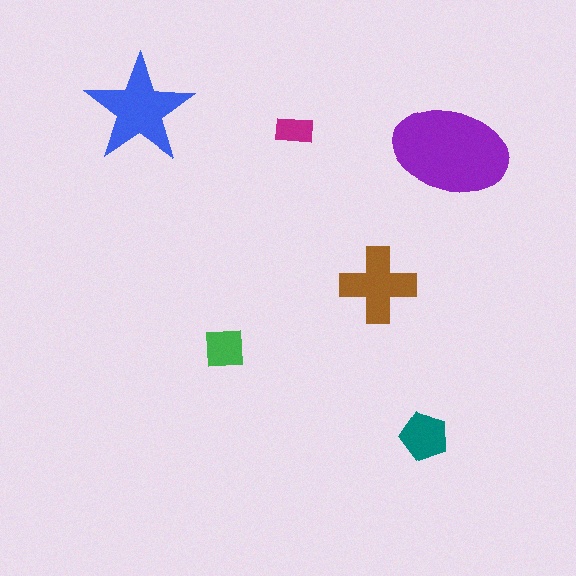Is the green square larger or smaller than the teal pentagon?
Smaller.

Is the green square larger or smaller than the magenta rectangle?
Larger.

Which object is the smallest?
The magenta rectangle.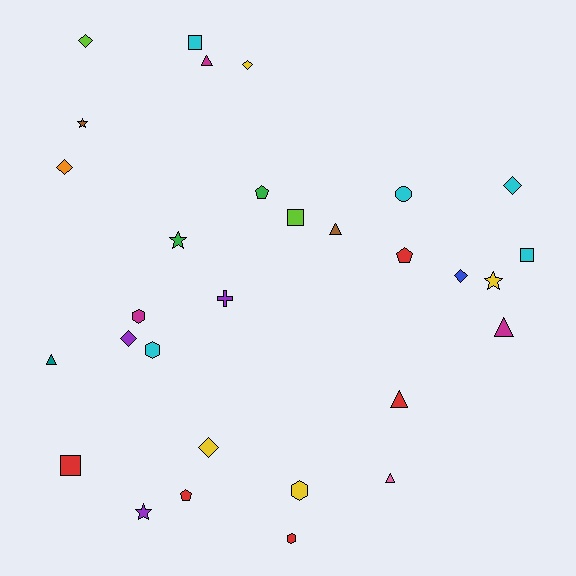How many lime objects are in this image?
There are 2 lime objects.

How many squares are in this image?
There are 4 squares.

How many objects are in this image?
There are 30 objects.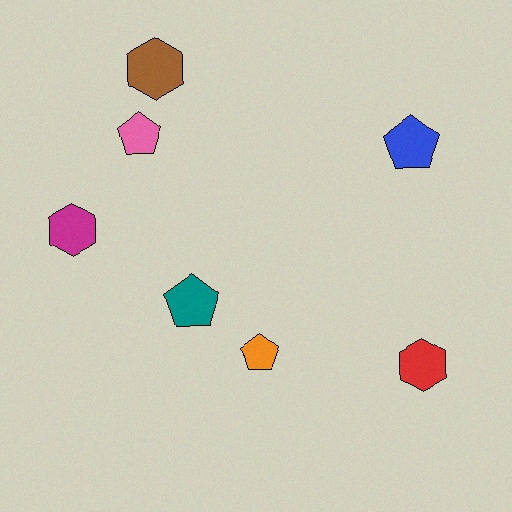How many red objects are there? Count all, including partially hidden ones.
There is 1 red object.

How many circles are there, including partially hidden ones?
There are no circles.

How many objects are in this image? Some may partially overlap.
There are 7 objects.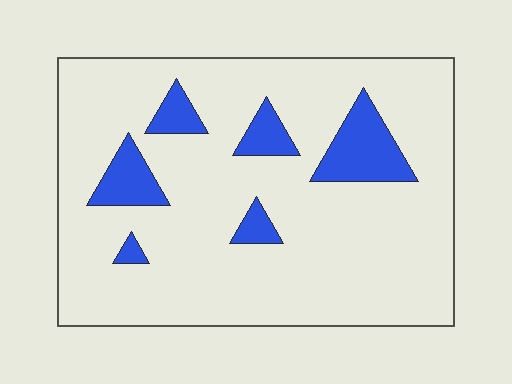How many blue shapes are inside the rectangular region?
6.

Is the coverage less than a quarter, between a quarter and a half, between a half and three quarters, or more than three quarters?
Less than a quarter.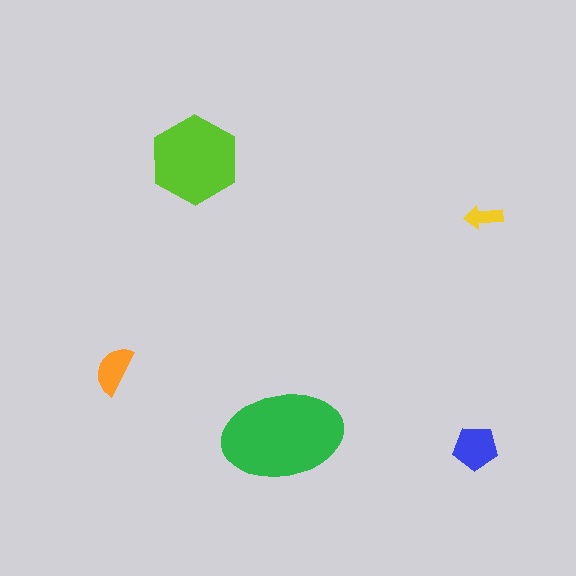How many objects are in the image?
There are 5 objects in the image.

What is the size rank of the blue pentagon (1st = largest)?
3rd.